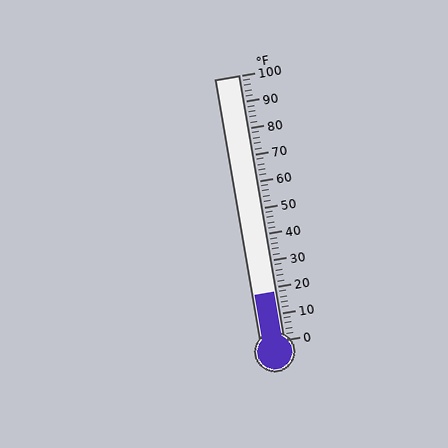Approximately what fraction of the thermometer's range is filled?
The thermometer is filled to approximately 20% of its range.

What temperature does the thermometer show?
The thermometer shows approximately 18°F.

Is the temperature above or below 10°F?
The temperature is above 10°F.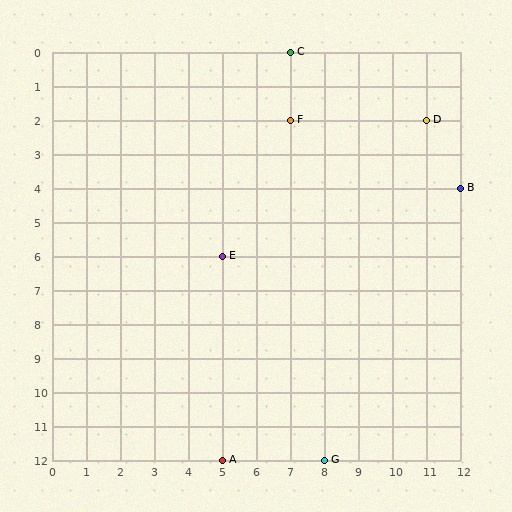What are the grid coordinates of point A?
Point A is at grid coordinates (5, 12).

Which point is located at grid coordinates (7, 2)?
Point F is at (7, 2).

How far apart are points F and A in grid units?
Points F and A are 2 columns and 10 rows apart (about 10.2 grid units diagonally).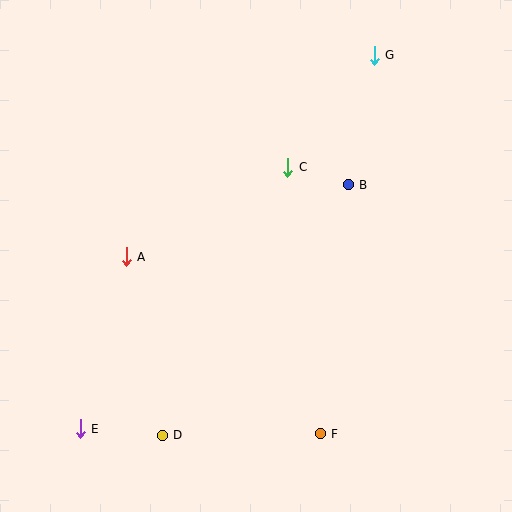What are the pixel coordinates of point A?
Point A is at (126, 257).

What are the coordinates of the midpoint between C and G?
The midpoint between C and G is at (331, 111).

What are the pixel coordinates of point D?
Point D is at (162, 435).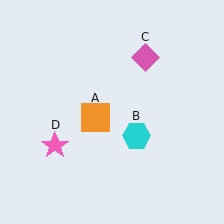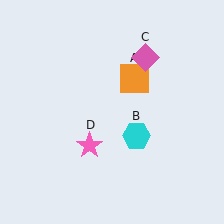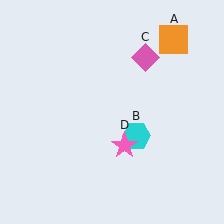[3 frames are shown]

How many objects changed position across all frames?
2 objects changed position: orange square (object A), pink star (object D).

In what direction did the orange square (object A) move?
The orange square (object A) moved up and to the right.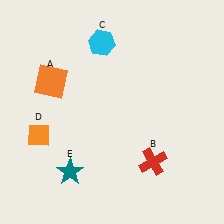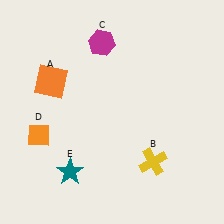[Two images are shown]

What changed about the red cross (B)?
In Image 1, B is red. In Image 2, it changed to yellow.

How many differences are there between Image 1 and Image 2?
There are 2 differences between the two images.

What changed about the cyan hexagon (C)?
In Image 1, C is cyan. In Image 2, it changed to magenta.